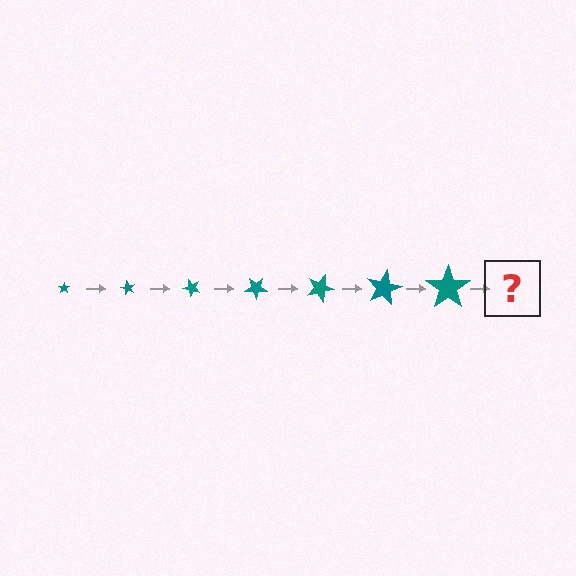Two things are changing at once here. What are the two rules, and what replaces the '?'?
The two rules are that the star grows larger each step and it rotates 60 degrees each step. The '?' should be a star, larger than the previous one and rotated 420 degrees from the start.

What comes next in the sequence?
The next element should be a star, larger than the previous one and rotated 420 degrees from the start.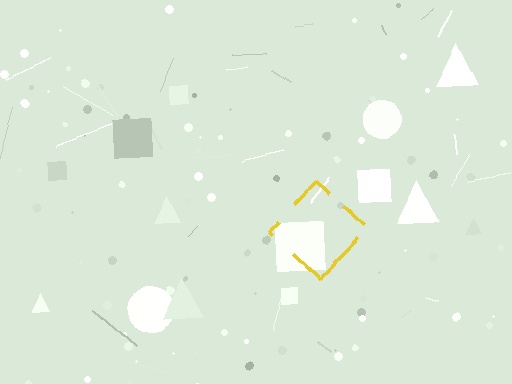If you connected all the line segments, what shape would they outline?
They would outline a diamond.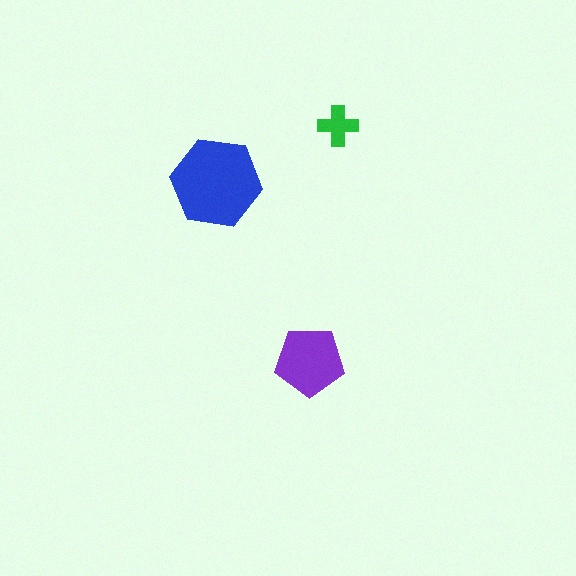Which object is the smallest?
The green cross.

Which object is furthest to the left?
The blue hexagon is leftmost.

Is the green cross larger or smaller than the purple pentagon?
Smaller.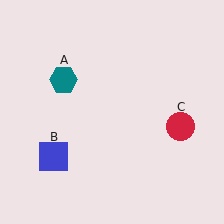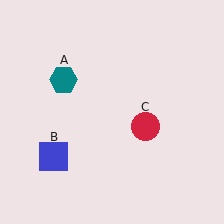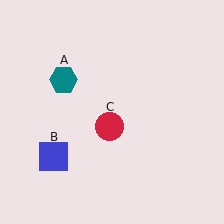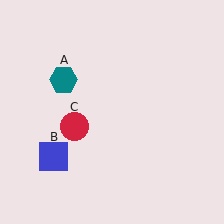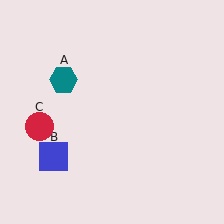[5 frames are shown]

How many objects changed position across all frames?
1 object changed position: red circle (object C).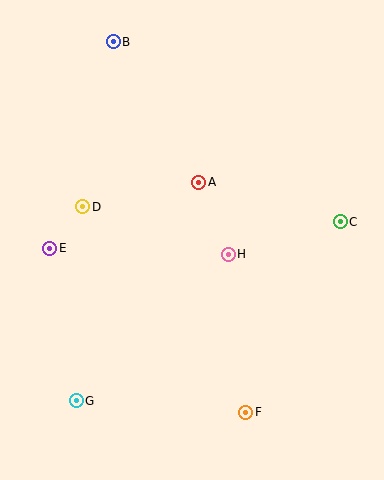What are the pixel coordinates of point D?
Point D is at (83, 207).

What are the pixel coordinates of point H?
Point H is at (228, 254).